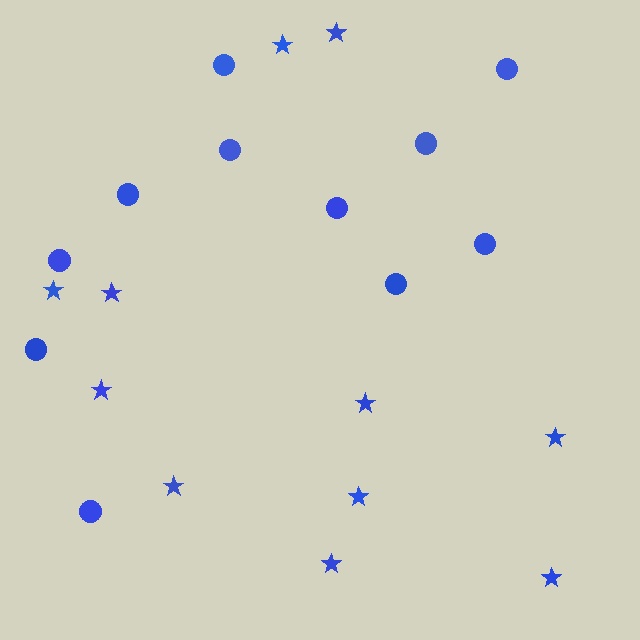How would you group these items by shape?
There are 2 groups: one group of circles (11) and one group of stars (11).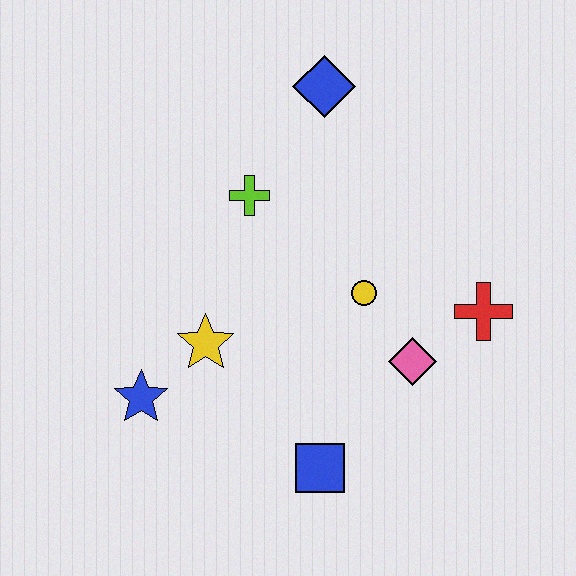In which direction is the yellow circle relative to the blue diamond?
The yellow circle is below the blue diamond.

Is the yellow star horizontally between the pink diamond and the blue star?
Yes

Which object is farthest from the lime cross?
The blue square is farthest from the lime cross.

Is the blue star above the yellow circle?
No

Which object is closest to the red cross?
The pink diamond is closest to the red cross.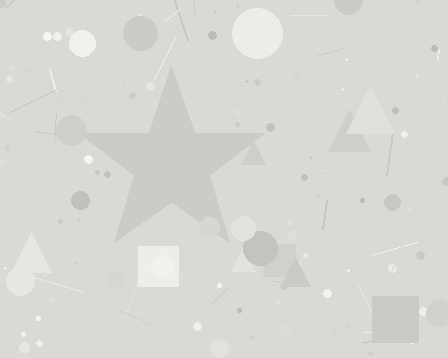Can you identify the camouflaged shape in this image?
The camouflaged shape is a star.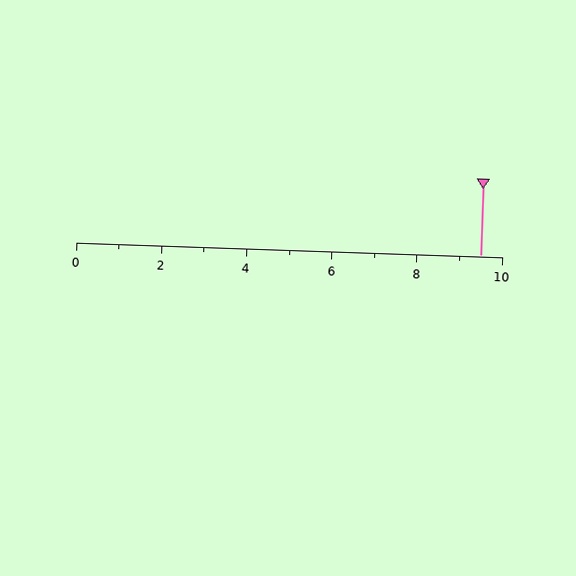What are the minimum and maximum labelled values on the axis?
The axis runs from 0 to 10.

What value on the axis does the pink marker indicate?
The marker indicates approximately 9.5.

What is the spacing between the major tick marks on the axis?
The major ticks are spaced 2 apart.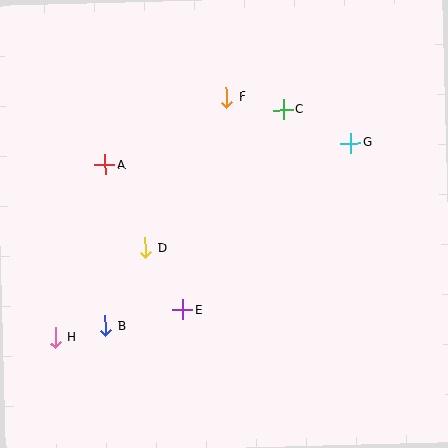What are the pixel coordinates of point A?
Point A is at (105, 165).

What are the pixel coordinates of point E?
Point E is at (183, 310).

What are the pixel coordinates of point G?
Point G is at (350, 143).